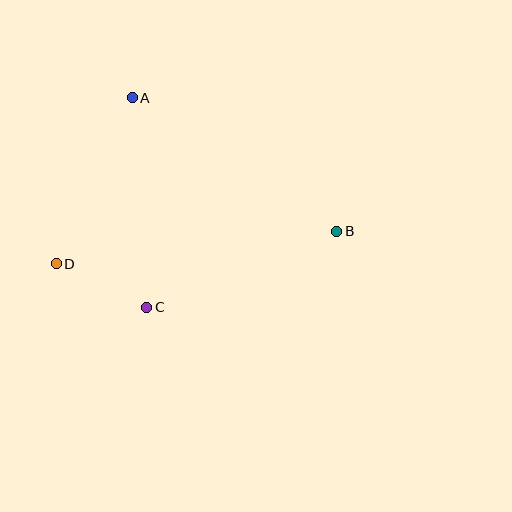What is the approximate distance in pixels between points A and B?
The distance between A and B is approximately 244 pixels.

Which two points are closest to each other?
Points C and D are closest to each other.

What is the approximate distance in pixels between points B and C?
The distance between B and C is approximately 204 pixels.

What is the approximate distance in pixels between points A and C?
The distance between A and C is approximately 210 pixels.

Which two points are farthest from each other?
Points B and D are farthest from each other.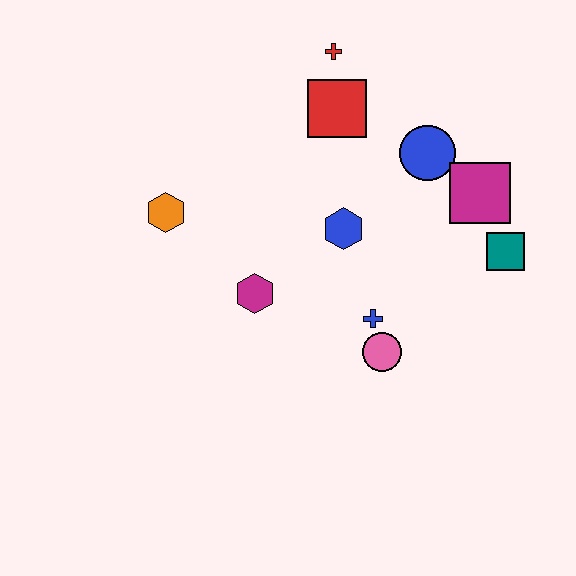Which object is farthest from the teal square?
The orange hexagon is farthest from the teal square.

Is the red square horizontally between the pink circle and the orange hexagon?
Yes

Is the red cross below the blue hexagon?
No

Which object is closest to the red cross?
The red square is closest to the red cross.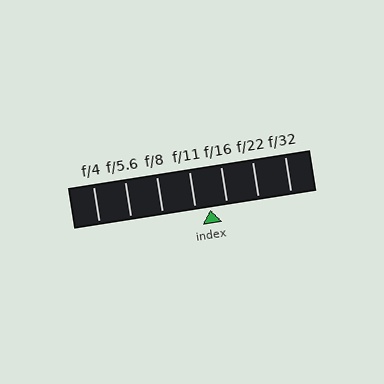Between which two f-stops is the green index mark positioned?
The index mark is between f/11 and f/16.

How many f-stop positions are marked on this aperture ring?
There are 7 f-stop positions marked.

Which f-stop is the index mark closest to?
The index mark is closest to f/11.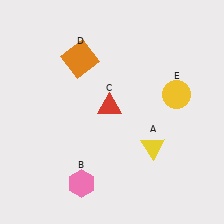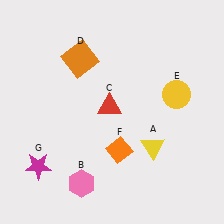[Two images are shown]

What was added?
An orange diamond (F), a magenta star (G) were added in Image 2.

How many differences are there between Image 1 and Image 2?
There are 2 differences between the two images.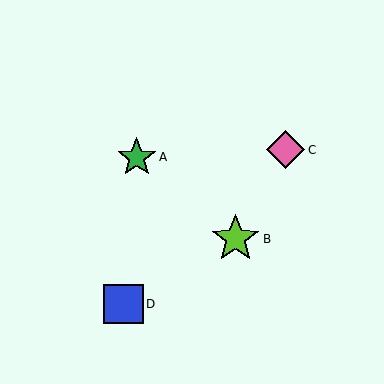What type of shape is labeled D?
Shape D is a blue square.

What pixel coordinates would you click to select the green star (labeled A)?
Click at (137, 157) to select the green star A.